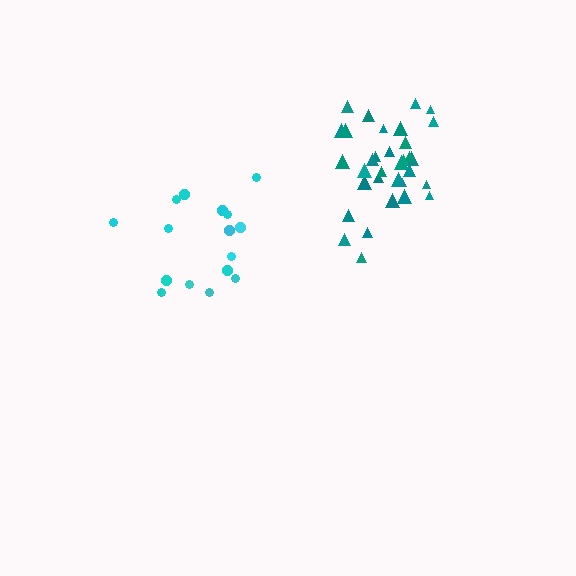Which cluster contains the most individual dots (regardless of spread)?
Teal (33).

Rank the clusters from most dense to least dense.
teal, cyan.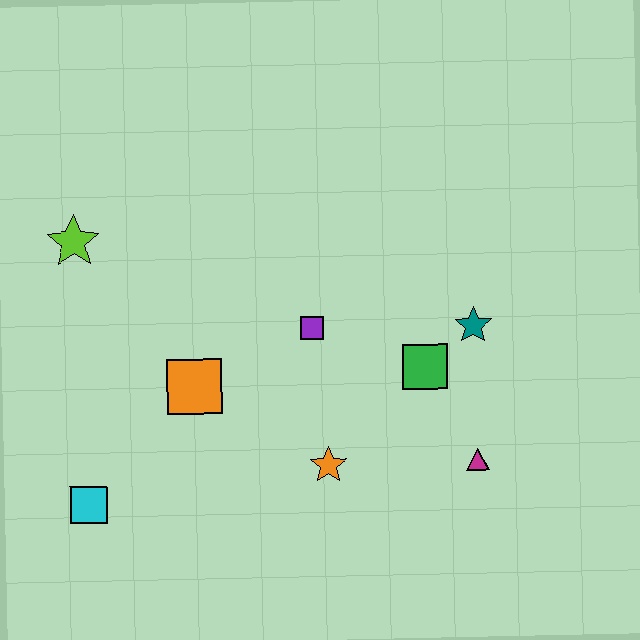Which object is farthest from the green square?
The lime star is farthest from the green square.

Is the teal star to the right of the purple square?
Yes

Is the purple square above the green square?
Yes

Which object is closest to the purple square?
The green square is closest to the purple square.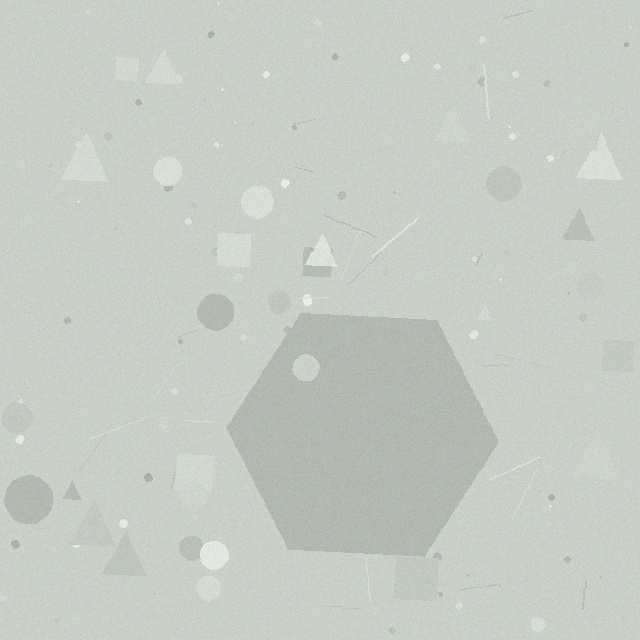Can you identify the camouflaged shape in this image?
The camouflaged shape is a hexagon.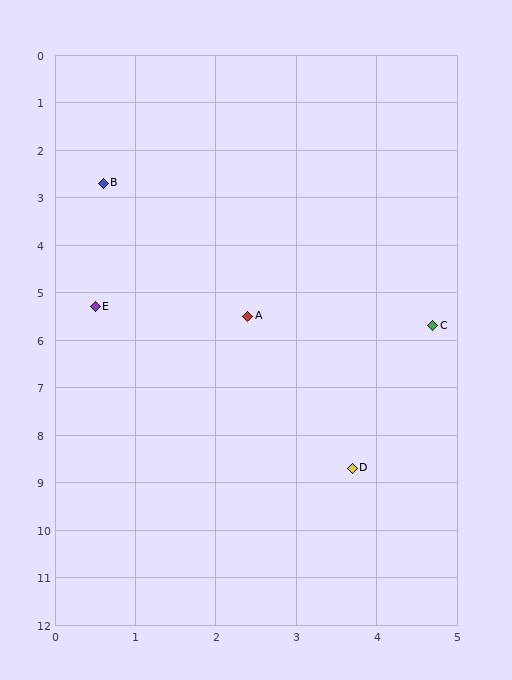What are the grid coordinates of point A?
Point A is at approximately (2.4, 5.5).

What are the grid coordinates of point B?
Point B is at approximately (0.6, 2.7).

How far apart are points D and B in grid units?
Points D and B are about 6.8 grid units apart.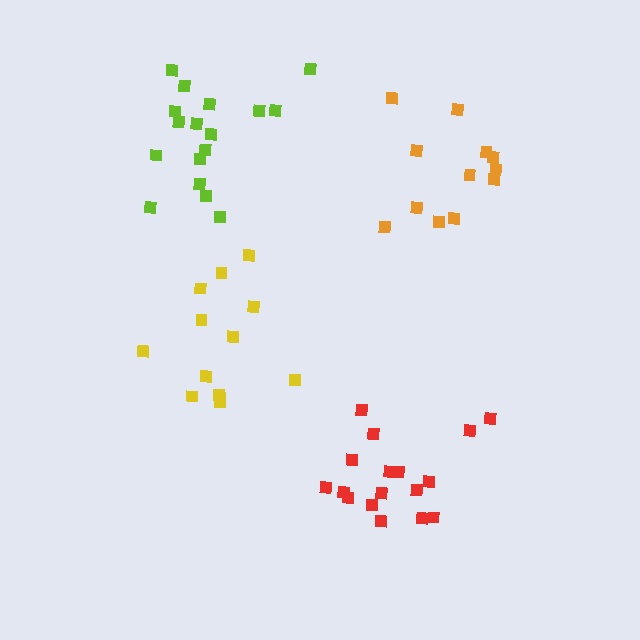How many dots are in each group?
Group 1: 17 dots, Group 2: 13 dots, Group 3: 17 dots, Group 4: 12 dots (59 total).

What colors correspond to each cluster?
The clusters are colored: red, yellow, lime, orange.